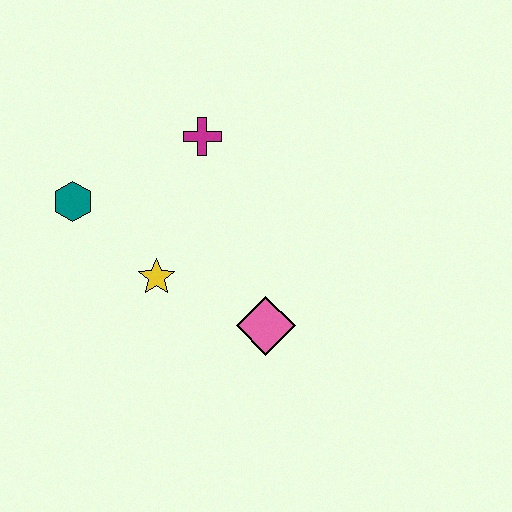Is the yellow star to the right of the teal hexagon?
Yes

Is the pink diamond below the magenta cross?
Yes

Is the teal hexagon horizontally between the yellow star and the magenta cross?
No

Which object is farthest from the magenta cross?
The pink diamond is farthest from the magenta cross.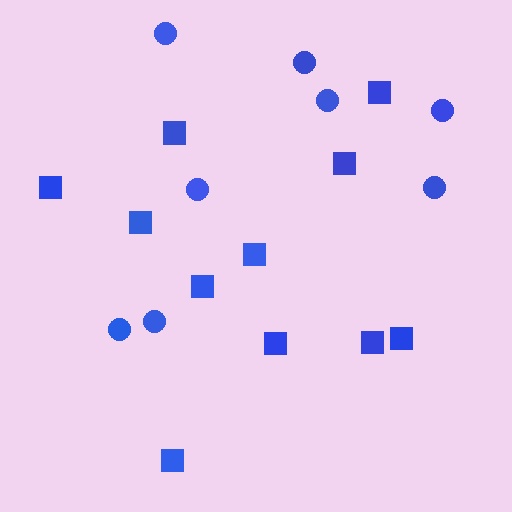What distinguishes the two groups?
There are 2 groups: one group of squares (11) and one group of circles (8).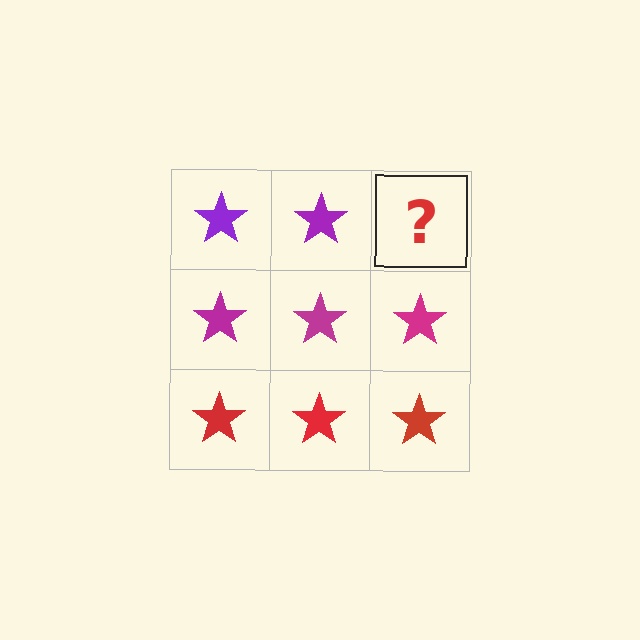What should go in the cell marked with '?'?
The missing cell should contain a purple star.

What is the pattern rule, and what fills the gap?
The rule is that each row has a consistent color. The gap should be filled with a purple star.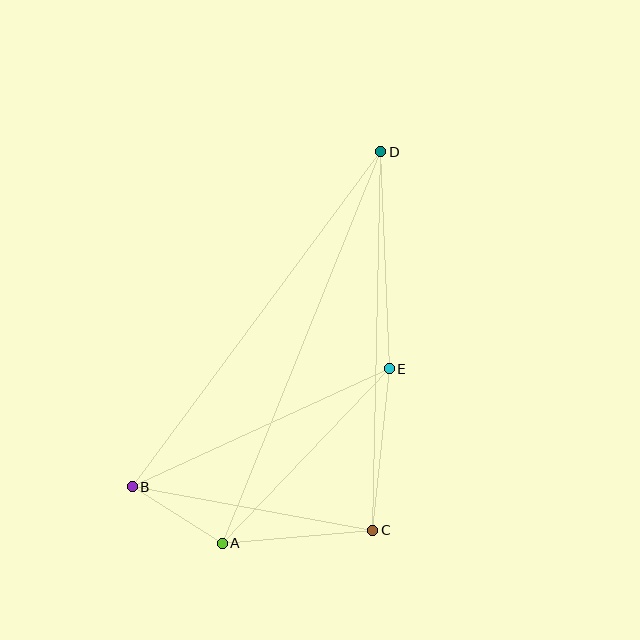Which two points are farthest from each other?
Points A and D are farthest from each other.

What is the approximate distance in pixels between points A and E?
The distance between A and E is approximately 242 pixels.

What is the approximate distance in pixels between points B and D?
The distance between B and D is approximately 417 pixels.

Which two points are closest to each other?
Points A and B are closest to each other.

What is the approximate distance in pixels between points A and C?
The distance between A and C is approximately 151 pixels.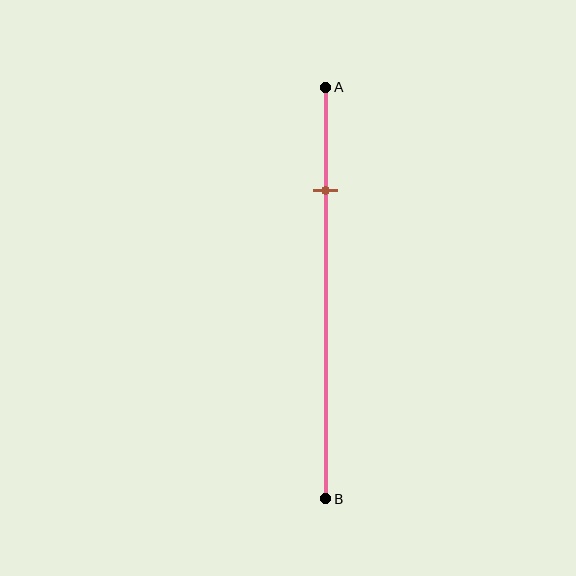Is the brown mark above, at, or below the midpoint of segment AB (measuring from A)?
The brown mark is above the midpoint of segment AB.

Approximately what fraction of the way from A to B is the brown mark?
The brown mark is approximately 25% of the way from A to B.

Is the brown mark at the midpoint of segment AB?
No, the mark is at about 25% from A, not at the 50% midpoint.